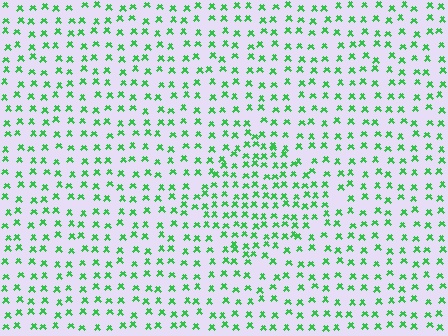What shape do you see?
I see a diamond.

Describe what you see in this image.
The image contains small green elements arranged at two different densities. A diamond-shaped region is visible where the elements are more densely packed than the surrounding area.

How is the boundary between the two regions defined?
The boundary is defined by a change in element density (approximately 1.6x ratio). All elements are the same color, size, and shape.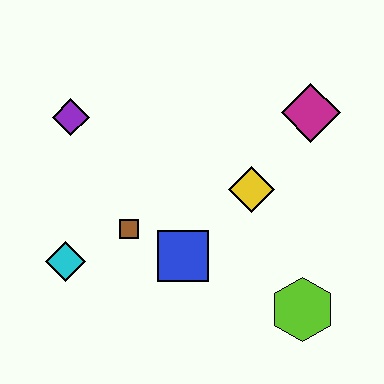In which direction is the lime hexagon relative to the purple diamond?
The lime hexagon is to the right of the purple diamond.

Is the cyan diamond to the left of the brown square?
Yes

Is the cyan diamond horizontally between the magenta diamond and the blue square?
No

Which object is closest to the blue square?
The brown square is closest to the blue square.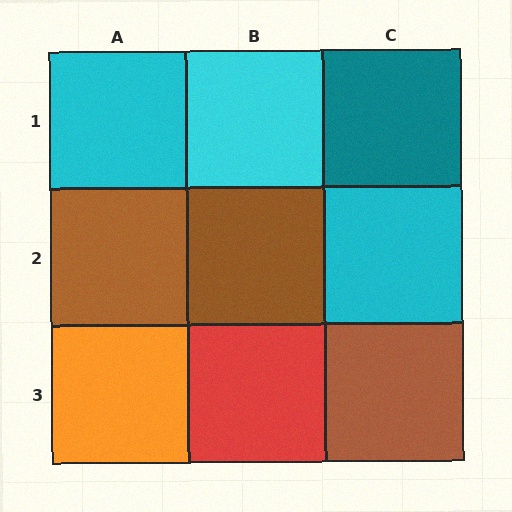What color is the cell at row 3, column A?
Orange.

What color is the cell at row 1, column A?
Cyan.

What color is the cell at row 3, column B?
Red.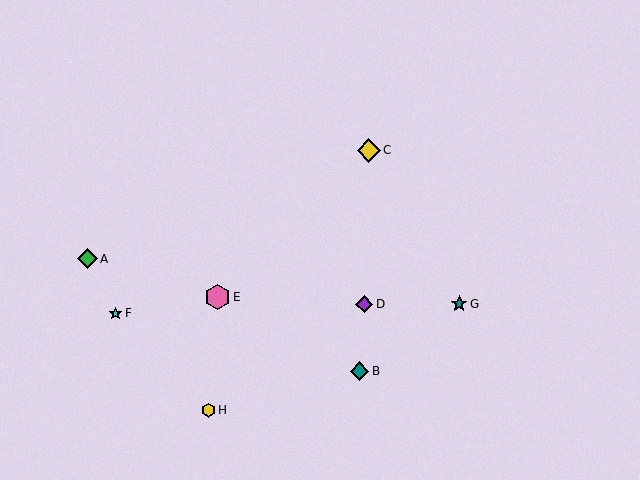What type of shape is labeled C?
Shape C is a yellow diamond.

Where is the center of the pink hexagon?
The center of the pink hexagon is at (217, 297).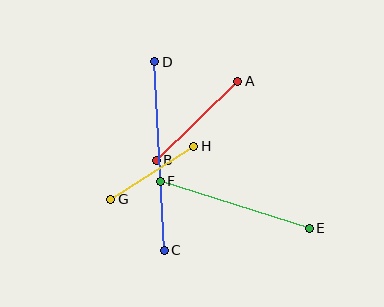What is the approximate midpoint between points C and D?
The midpoint is at approximately (160, 156) pixels.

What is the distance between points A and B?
The distance is approximately 113 pixels.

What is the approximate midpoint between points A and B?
The midpoint is at approximately (197, 121) pixels.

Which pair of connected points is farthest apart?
Points C and D are farthest apart.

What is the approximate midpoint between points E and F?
The midpoint is at approximately (235, 205) pixels.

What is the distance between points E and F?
The distance is approximately 156 pixels.